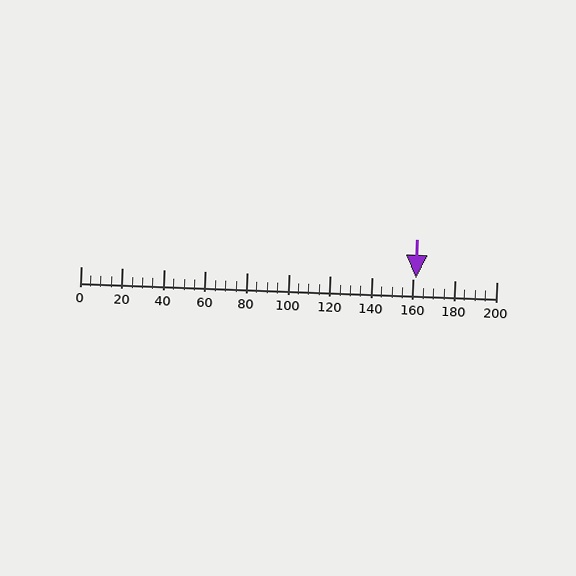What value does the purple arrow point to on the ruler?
The purple arrow points to approximately 161.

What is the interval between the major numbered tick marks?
The major tick marks are spaced 20 units apart.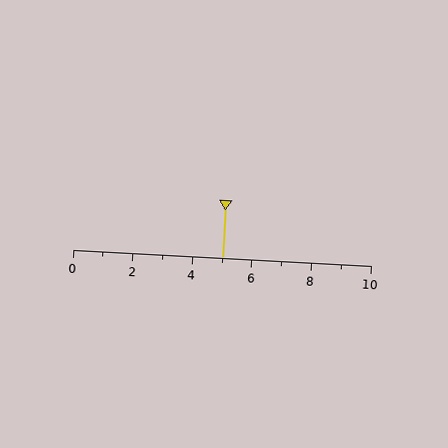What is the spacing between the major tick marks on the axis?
The major ticks are spaced 2 apart.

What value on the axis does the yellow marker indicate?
The marker indicates approximately 5.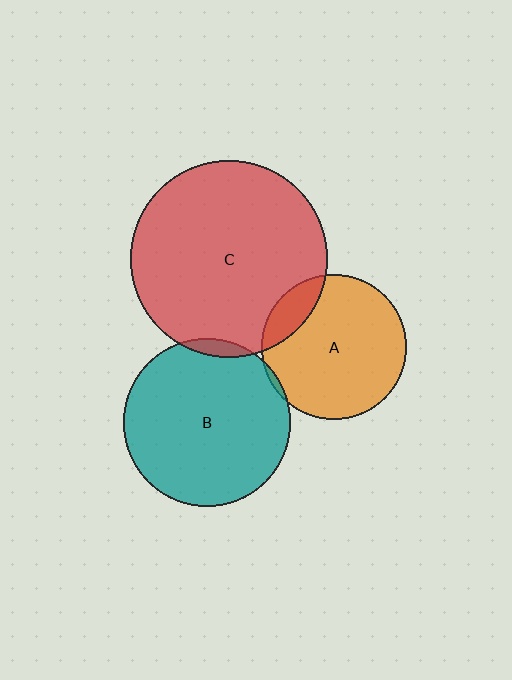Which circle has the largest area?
Circle C (red).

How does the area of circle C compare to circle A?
Approximately 1.8 times.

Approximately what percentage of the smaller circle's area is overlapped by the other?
Approximately 15%.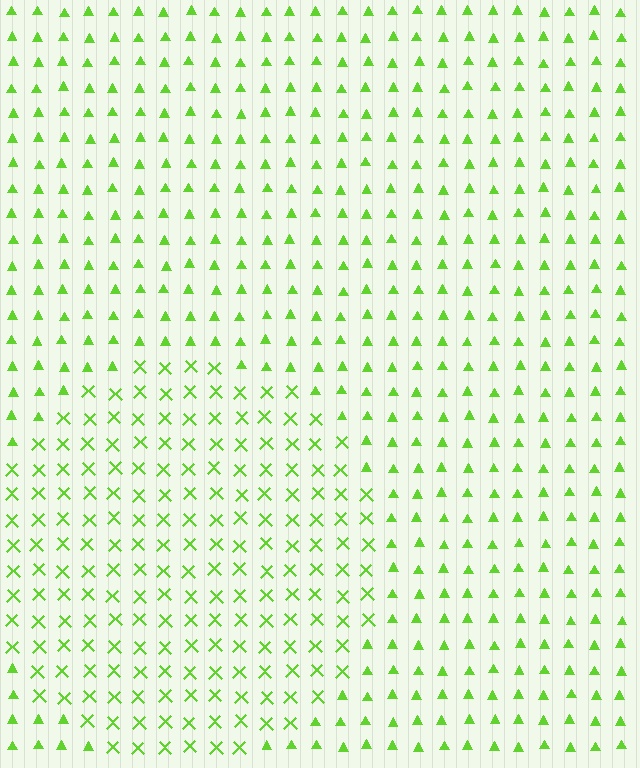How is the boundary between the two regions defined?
The boundary is defined by a change in element shape: X marks inside vs. triangles outside. All elements share the same color and spacing.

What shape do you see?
I see a circle.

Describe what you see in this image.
The image is filled with small lime elements arranged in a uniform grid. A circle-shaped region contains X marks, while the surrounding area contains triangles. The boundary is defined purely by the change in element shape.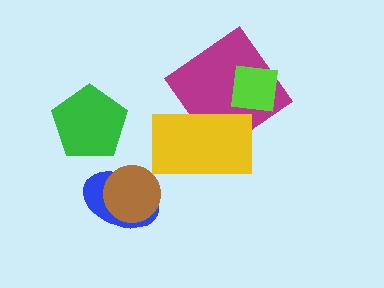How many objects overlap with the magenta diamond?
2 objects overlap with the magenta diamond.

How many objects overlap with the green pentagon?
0 objects overlap with the green pentagon.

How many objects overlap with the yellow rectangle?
1 object overlaps with the yellow rectangle.